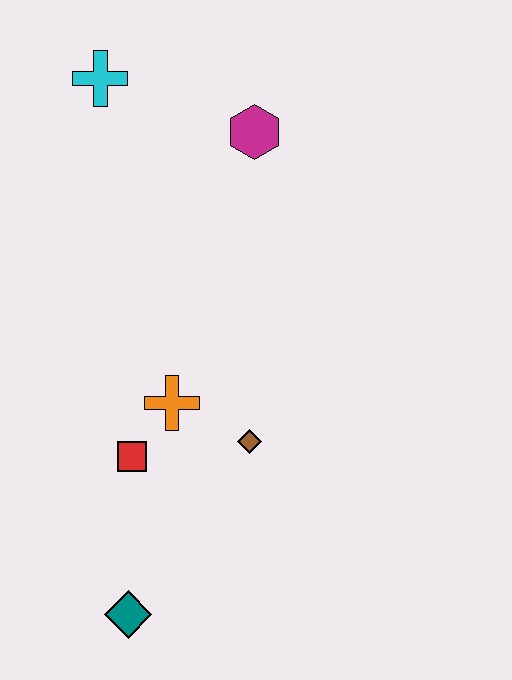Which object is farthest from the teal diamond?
The cyan cross is farthest from the teal diamond.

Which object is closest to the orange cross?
The red square is closest to the orange cross.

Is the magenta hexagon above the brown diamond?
Yes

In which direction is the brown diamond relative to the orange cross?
The brown diamond is to the right of the orange cross.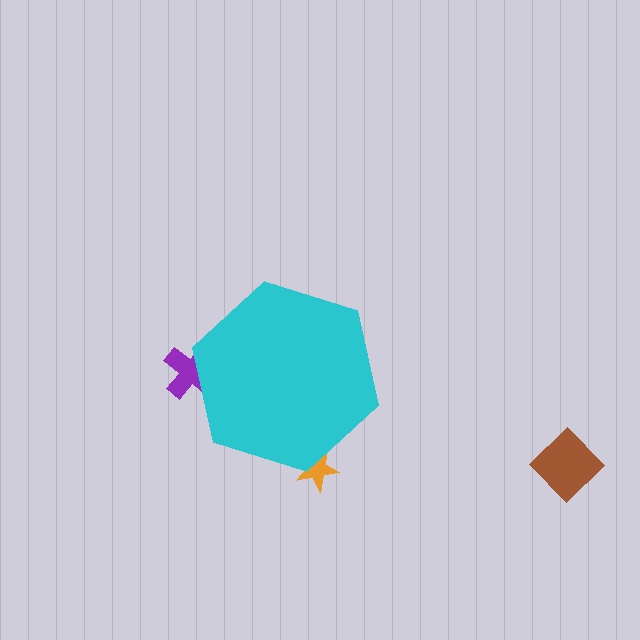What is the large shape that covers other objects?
A cyan hexagon.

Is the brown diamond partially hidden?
No, the brown diamond is fully visible.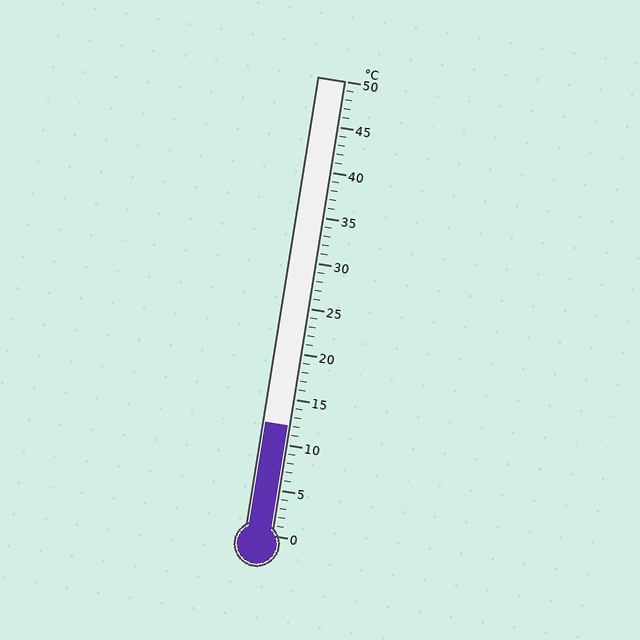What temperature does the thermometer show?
The thermometer shows approximately 12°C.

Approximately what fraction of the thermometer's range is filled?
The thermometer is filled to approximately 25% of its range.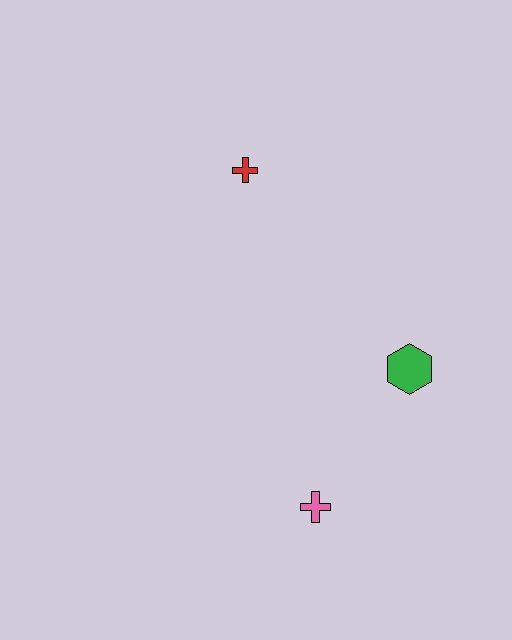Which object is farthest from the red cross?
The pink cross is farthest from the red cross.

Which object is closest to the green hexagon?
The pink cross is closest to the green hexagon.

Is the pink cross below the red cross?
Yes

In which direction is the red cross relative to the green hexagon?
The red cross is above the green hexagon.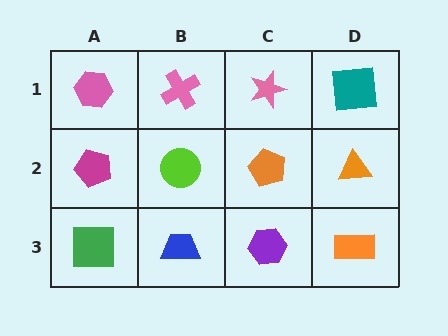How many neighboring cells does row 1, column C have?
3.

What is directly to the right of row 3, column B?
A purple hexagon.